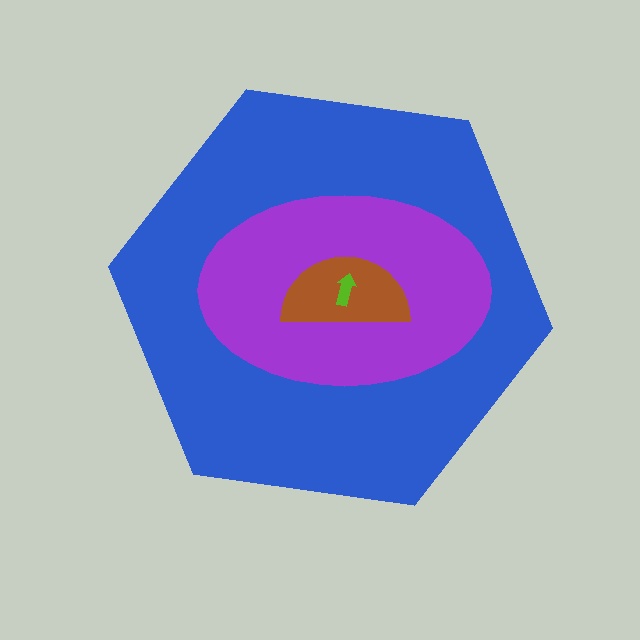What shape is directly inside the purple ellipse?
The brown semicircle.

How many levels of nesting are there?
4.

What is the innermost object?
The lime arrow.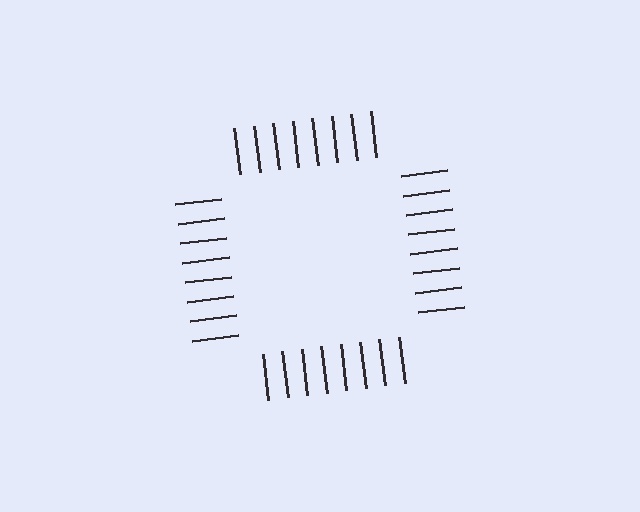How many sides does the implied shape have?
4 sides — the line-ends trace a square.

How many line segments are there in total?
32 — 8 along each of the 4 edges.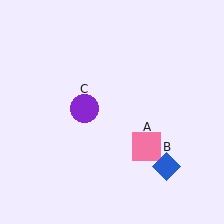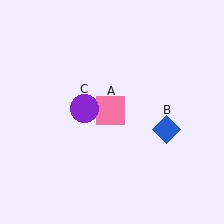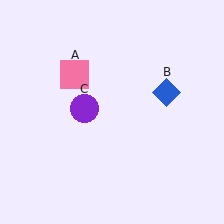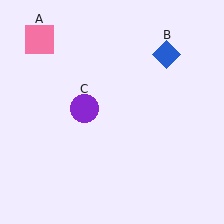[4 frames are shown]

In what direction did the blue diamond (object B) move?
The blue diamond (object B) moved up.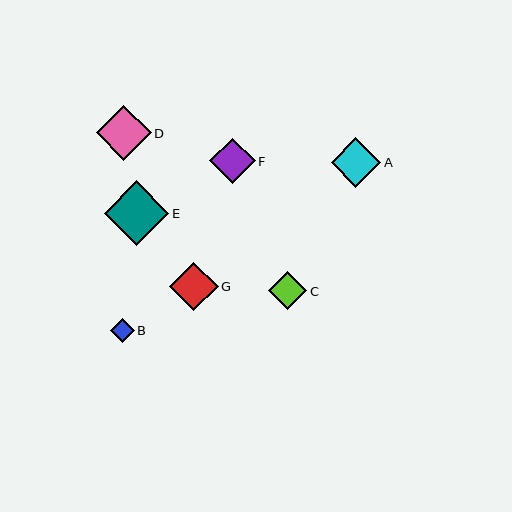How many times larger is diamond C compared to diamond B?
Diamond C is approximately 1.6 times the size of diamond B.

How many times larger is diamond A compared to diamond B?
Diamond A is approximately 2.0 times the size of diamond B.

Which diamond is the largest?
Diamond E is the largest with a size of approximately 64 pixels.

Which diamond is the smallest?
Diamond B is the smallest with a size of approximately 24 pixels.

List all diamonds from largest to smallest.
From largest to smallest: E, D, A, G, F, C, B.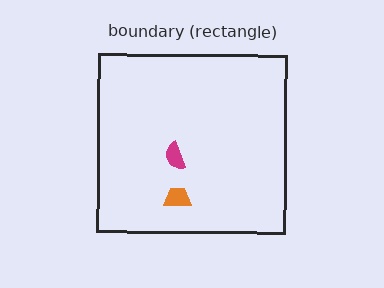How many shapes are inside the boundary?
2 inside, 0 outside.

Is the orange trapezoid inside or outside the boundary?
Inside.